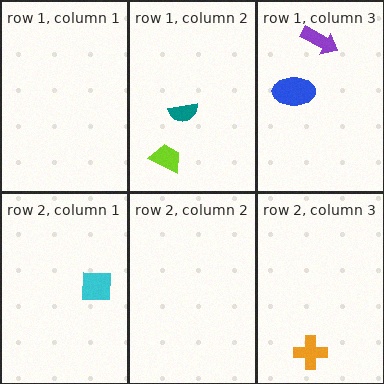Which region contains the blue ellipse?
The row 1, column 3 region.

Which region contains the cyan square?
The row 2, column 1 region.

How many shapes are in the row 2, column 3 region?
1.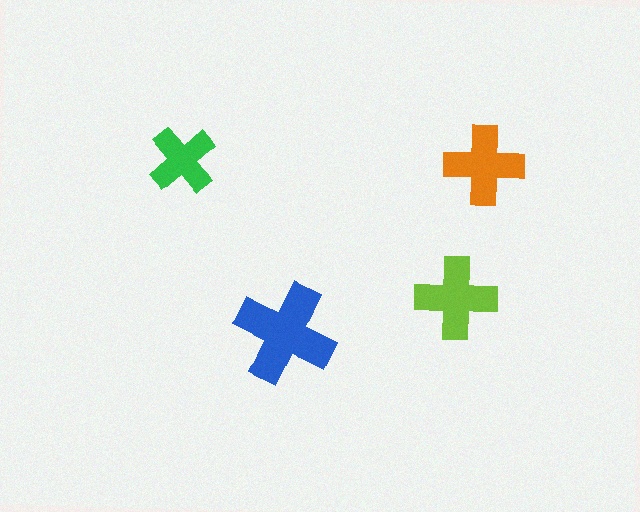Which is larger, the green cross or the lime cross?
The lime one.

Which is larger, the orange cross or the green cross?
The orange one.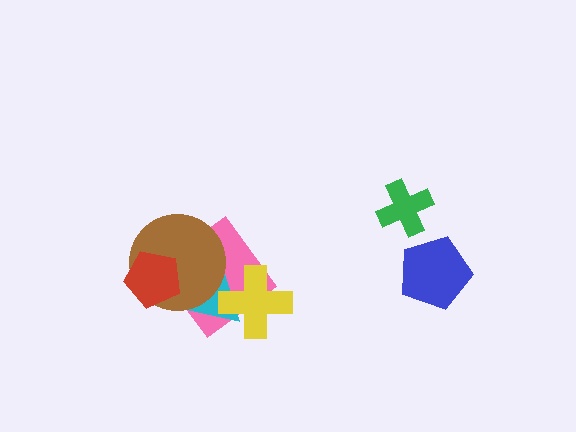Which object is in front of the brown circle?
The red pentagon is in front of the brown circle.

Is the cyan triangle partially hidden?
Yes, it is partially covered by another shape.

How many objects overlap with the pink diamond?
4 objects overlap with the pink diamond.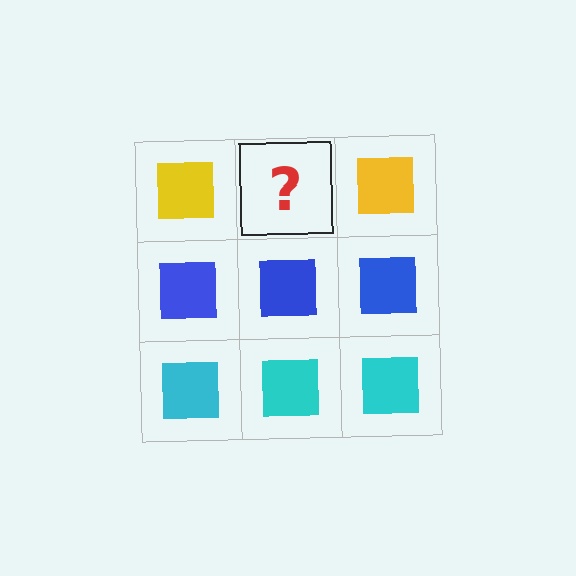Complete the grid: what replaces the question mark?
The question mark should be replaced with a yellow square.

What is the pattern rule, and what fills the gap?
The rule is that each row has a consistent color. The gap should be filled with a yellow square.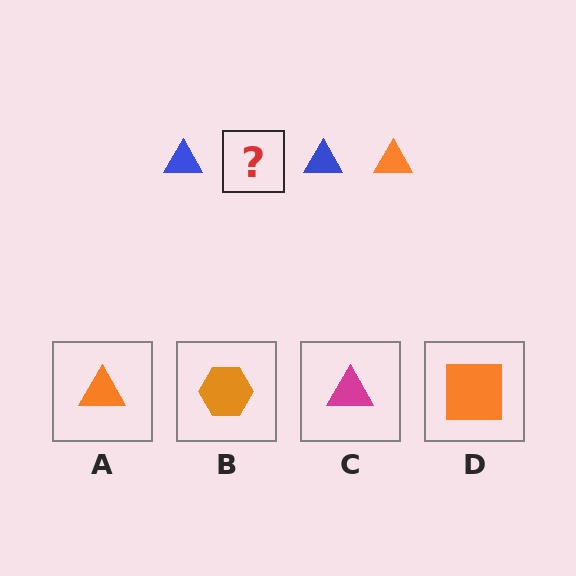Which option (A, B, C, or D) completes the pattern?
A.